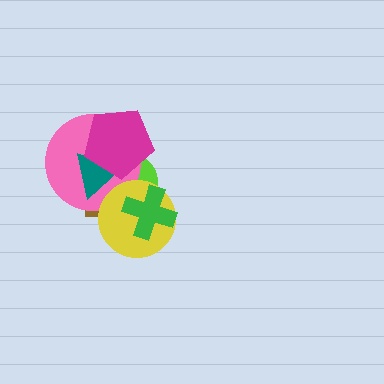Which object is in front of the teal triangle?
The magenta pentagon is in front of the teal triangle.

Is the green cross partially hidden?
No, no other shape covers it.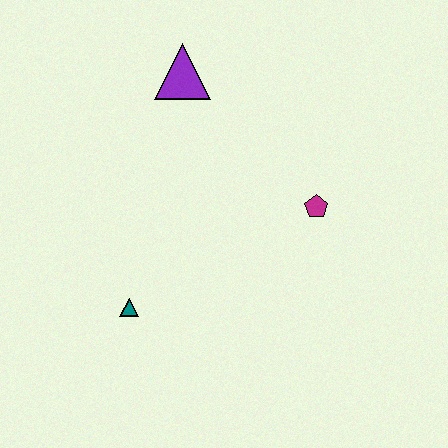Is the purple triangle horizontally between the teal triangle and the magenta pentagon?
Yes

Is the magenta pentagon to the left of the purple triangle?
No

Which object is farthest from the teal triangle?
The purple triangle is farthest from the teal triangle.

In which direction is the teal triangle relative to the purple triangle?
The teal triangle is below the purple triangle.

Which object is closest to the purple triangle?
The magenta pentagon is closest to the purple triangle.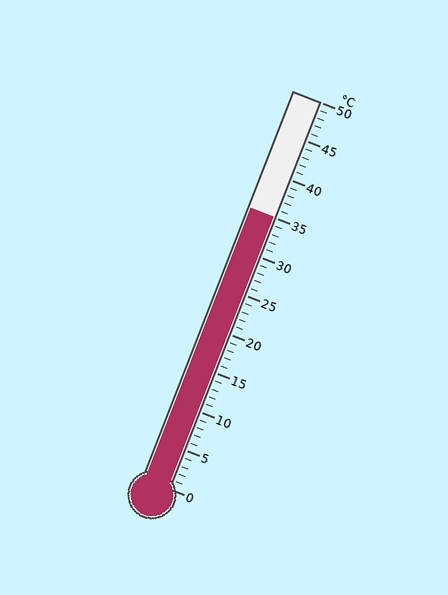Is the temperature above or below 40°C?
The temperature is below 40°C.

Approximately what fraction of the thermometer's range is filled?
The thermometer is filled to approximately 70% of its range.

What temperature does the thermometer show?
The thermometer shows approximately 35°C.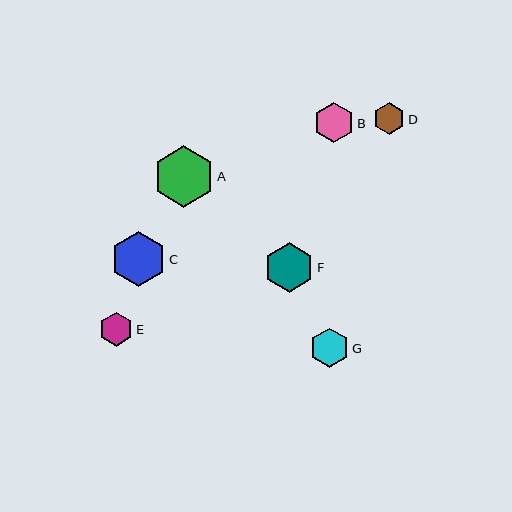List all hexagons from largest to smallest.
From largest to smallest: A, C, F, B, G, E, D.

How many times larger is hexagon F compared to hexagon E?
Hexagon F is approximately 1.5 times the size of hexagon E.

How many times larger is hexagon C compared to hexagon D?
Hexagon C is approximately 1.7 times the size of hexagon D.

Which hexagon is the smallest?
Hexagon D is the smallest with a size of approximately 32 pixels.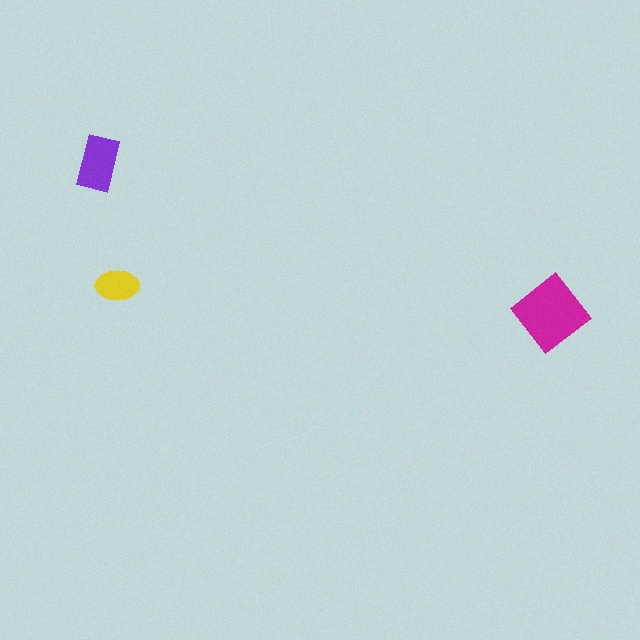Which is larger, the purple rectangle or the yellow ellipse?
The purple rectangle.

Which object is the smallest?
The yellow ellipse.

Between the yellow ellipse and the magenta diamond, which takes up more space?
The magenta diamond.